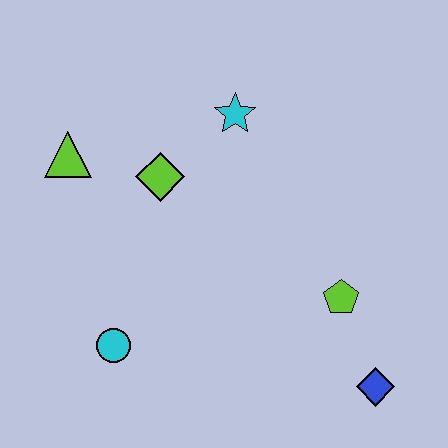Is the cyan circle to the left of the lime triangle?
No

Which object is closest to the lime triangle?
The lime diamond is closest to the lime triangle.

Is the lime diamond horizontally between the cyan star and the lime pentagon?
No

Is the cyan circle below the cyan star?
Yes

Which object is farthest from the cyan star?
The blue diamond is farthest from the cyan star.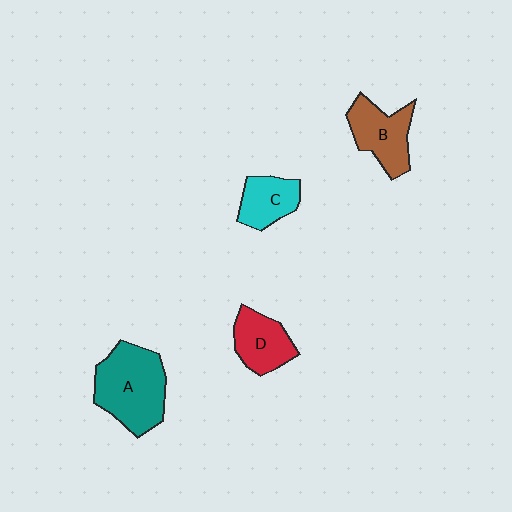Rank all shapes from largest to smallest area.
From largest to smallest: A (teal), B (brown), D (red), C (cyan).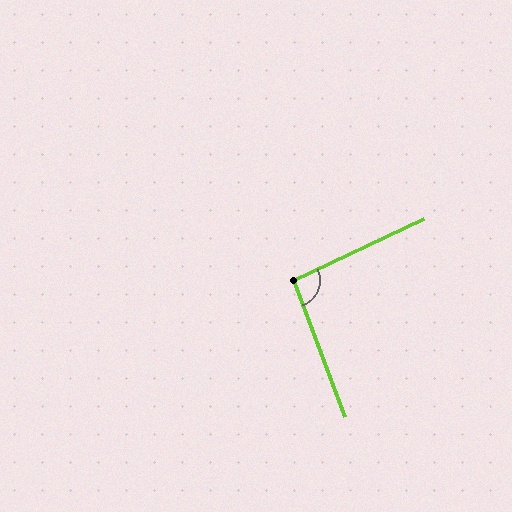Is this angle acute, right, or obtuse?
It is approximately a right angle.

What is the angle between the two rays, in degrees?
Approximately 95 degrees.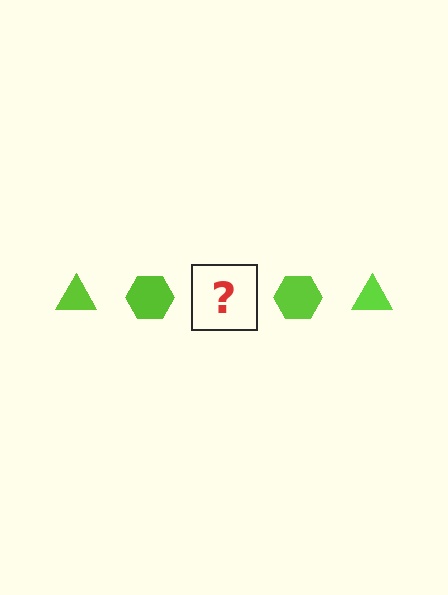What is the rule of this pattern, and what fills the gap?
The rule is that the pattern cycles through triangle, hexagon shapes in lime. The gap should be filled with a lime triangle.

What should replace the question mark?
The question mark should be replaced with a lime triangle.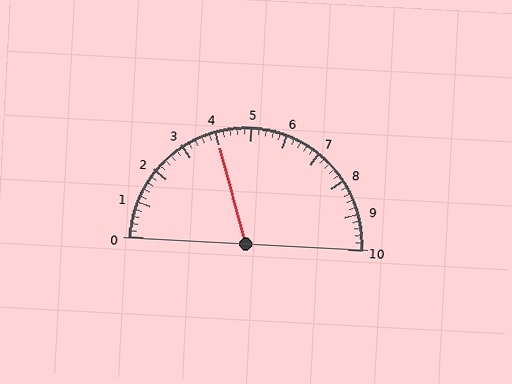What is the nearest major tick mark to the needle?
The nearest major tick mark is 4.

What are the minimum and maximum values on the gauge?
The gauge ranges from 0 to 10.